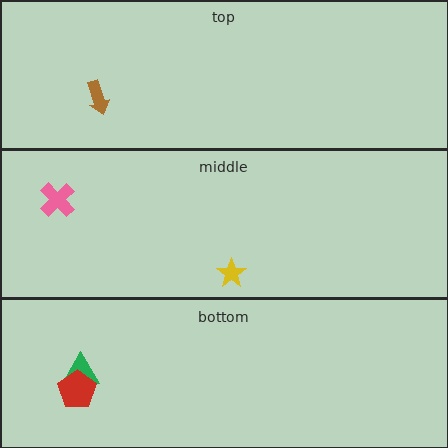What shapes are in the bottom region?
The green triangle, the red pentagon.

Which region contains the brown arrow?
The top region.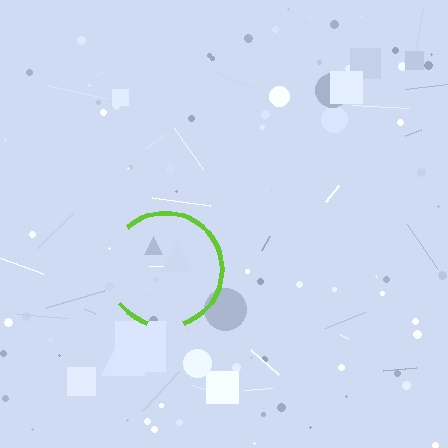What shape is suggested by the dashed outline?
The dashed outline suggests a circle.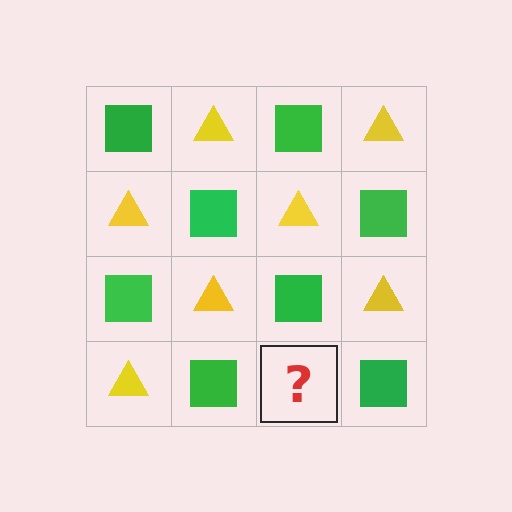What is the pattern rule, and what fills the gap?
The rule is that it alternates green square and yellow triangle in a checkerboard pattern. The gap should be filled with a yellow triangle.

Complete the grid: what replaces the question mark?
The question mark should be replaced with a yellow triangle.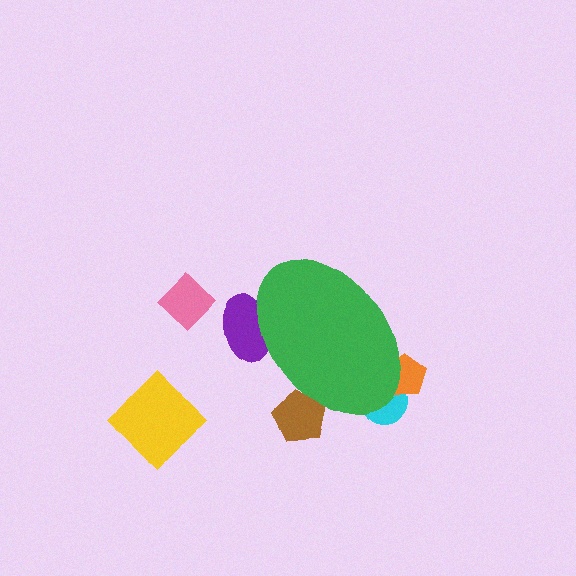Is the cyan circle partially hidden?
Yes, the cyan circle is partially hidden behind the green ellipse.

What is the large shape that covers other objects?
A green ellipse.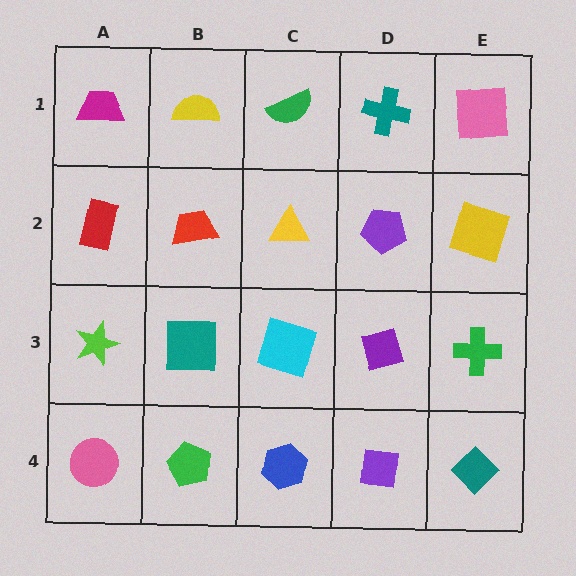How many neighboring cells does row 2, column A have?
3.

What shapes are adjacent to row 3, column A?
A red rectangle (row 2, column A), a pink circle (row 4, column A), a teal square (row 3, column B).